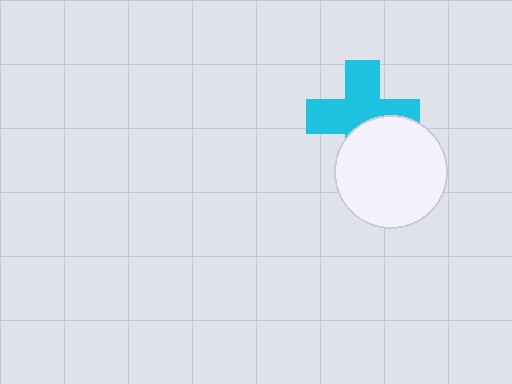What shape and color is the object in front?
The object in front is a white circle.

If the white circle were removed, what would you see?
You would see the complete cyan cross.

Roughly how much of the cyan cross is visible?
About half of it is visible (roughly 64%).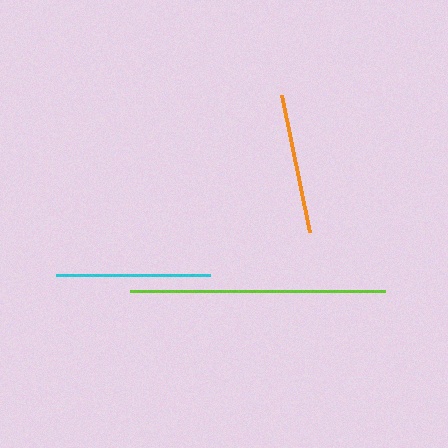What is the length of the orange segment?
The orange segment is approximately 140 pixels long.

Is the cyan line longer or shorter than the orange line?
The cyan line is longer than the orange line.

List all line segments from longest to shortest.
From longest to shortest: lime, cyan, orange.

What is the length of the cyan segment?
The cyan segment is approximately 154 pixels long.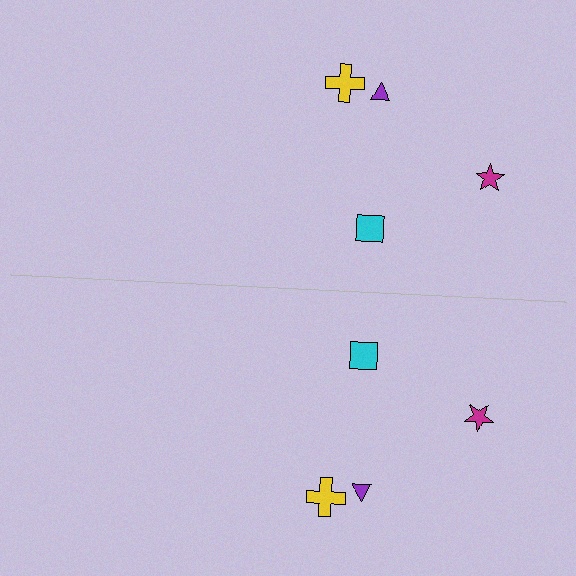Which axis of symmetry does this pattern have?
The pattern has a horizontal axis of symmetry running through the center of the image.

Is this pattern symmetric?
Yes, this pattern has bilateral (reflection) symmetry.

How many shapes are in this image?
There are 8 shapes in this image.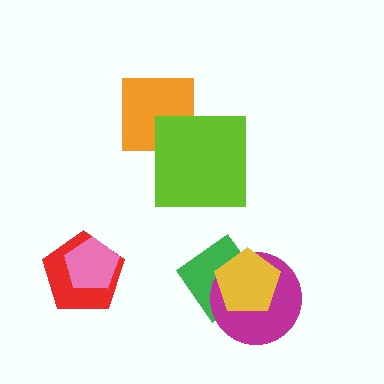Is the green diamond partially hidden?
Yes, it is partially covered by another shape.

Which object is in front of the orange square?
The lime square is in front of the orange square.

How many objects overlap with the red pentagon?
1 object overlaps with the red pentagon.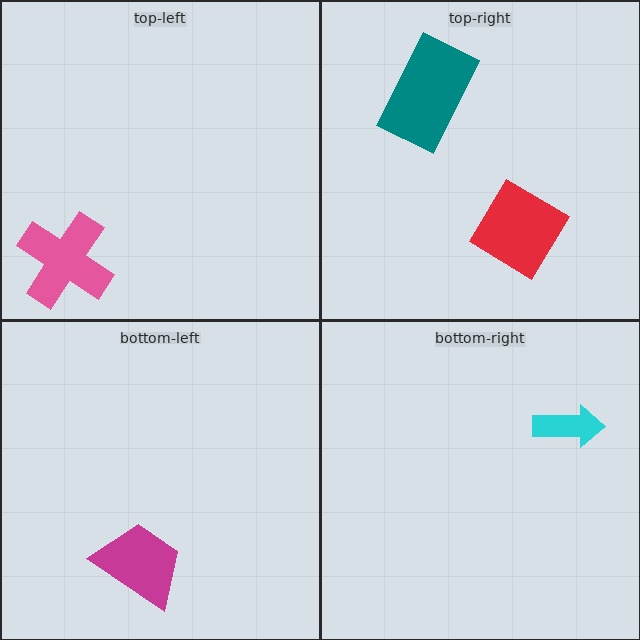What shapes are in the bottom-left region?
The magenta trapezoid.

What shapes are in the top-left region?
The pink cross.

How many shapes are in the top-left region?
1.